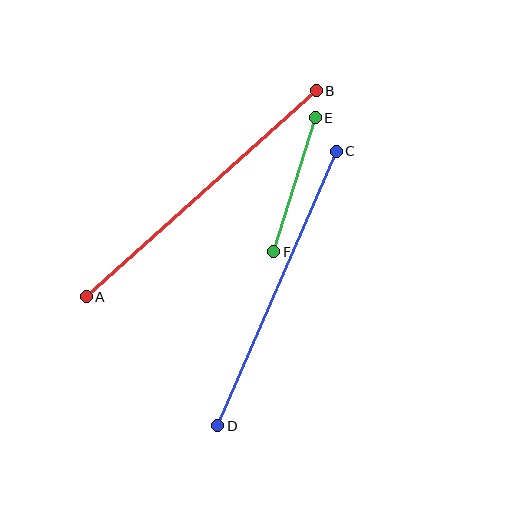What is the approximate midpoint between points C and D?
The midpoint is at approximately (277, 289) pixels.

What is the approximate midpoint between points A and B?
The midpoint is at approximately (201, 194) pixels.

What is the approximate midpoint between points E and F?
The midpoint is at approximately (294, 185) pixels.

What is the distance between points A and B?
The distance is approximately 309 pixels.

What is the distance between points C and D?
The distance is approximately 299 pixels.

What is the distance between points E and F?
The distance is approximately 140 pixels.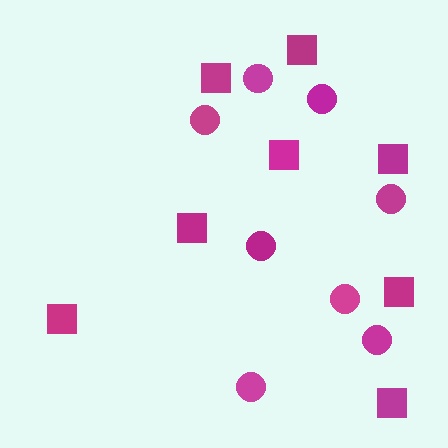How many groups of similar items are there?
There are 2 groups: one group of squares (8) and one group of circles (8).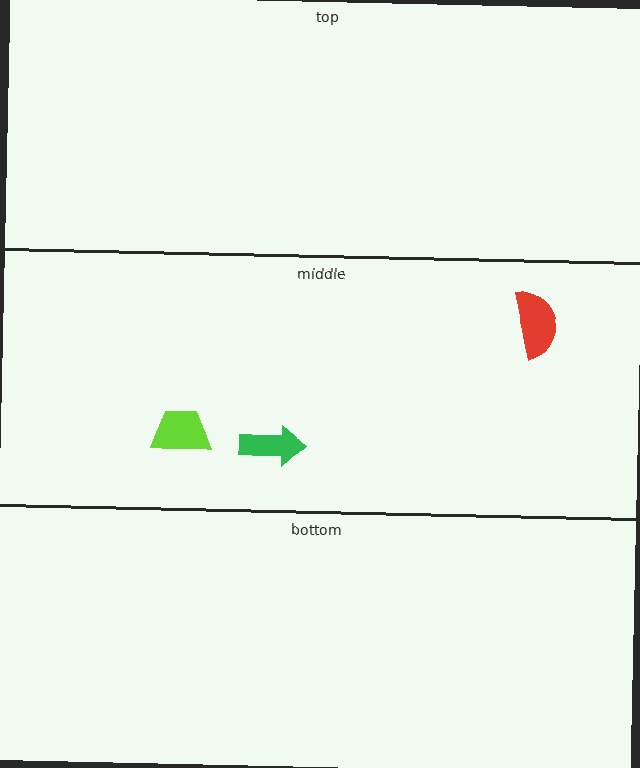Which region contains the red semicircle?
The middle region.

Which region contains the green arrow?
The middle region.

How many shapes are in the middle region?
3.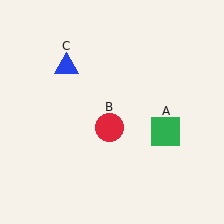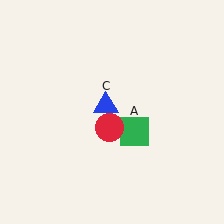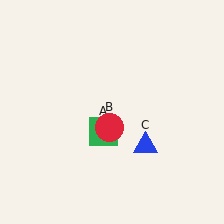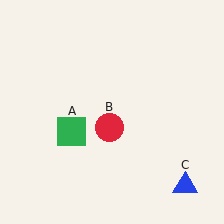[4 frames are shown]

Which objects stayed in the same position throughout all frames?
Red circle (object B) remained stationary.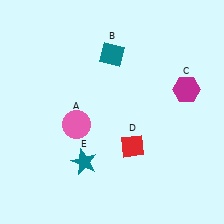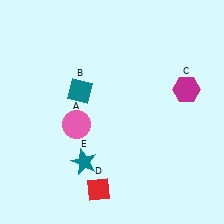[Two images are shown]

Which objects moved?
The objects that moved are: the teal diamond (B), the red diamond (D).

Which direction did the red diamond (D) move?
The red diamond (D) moved down.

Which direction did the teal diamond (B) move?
The teal diamond (B) moved down.